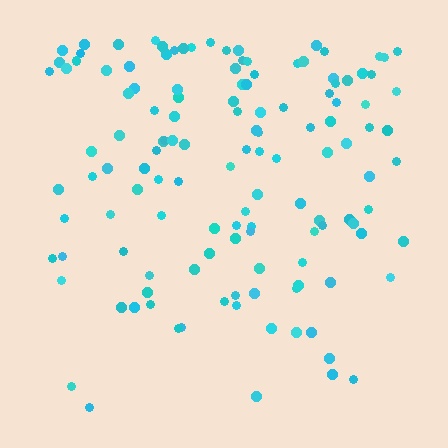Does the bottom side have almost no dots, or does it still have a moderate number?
Still a moderate number, just noticeably fewer than the top.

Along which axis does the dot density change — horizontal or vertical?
Vertical.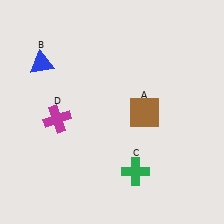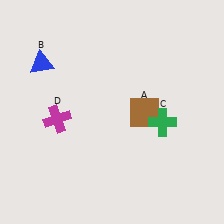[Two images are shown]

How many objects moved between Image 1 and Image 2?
1 object moved between the two images.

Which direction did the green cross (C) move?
The green cross (C) moved up.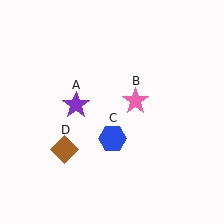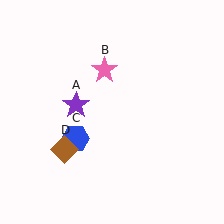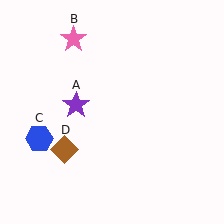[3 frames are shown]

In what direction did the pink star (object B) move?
The pink star (object B) moved up and to the left.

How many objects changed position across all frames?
2 objects changed position: pink star (object B), blue hexagon (object C).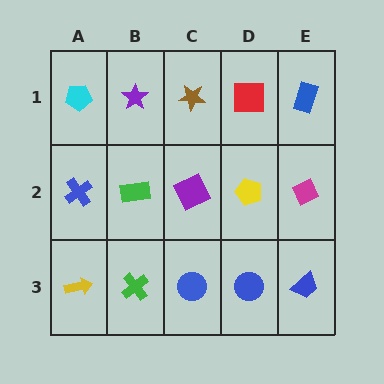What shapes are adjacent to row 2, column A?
A cyan pentagon (row 1, column A), a yellow arrow (row 3, column A), a green rectangle (row 2, column B).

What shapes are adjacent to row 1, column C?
A purple square (row 2, column C), a purple star (row 1, column B), a red square (row 1, column D).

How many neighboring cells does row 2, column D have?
4.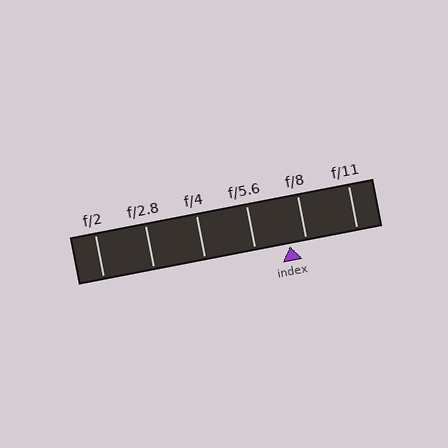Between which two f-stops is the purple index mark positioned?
The index mark is between f/5.6 and f/8.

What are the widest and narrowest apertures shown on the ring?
The widest aperture shown is f/2 and the narrowest is f/11.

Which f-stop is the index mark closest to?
The index mark is closest to f/8.